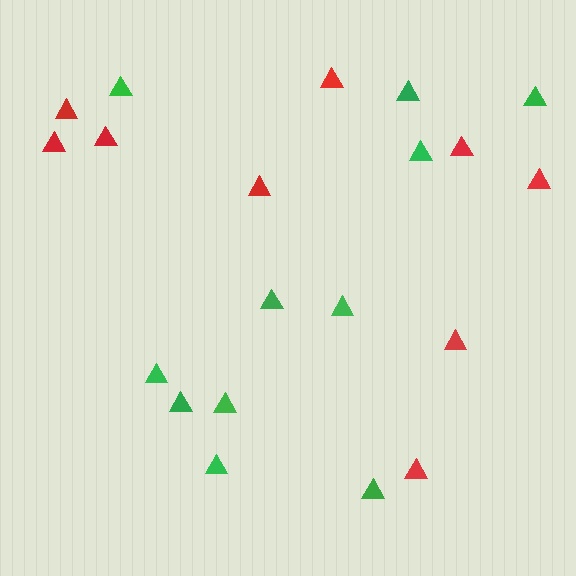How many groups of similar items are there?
There are 2 groups: one group of green triangles (11) and one group of red triangles (9).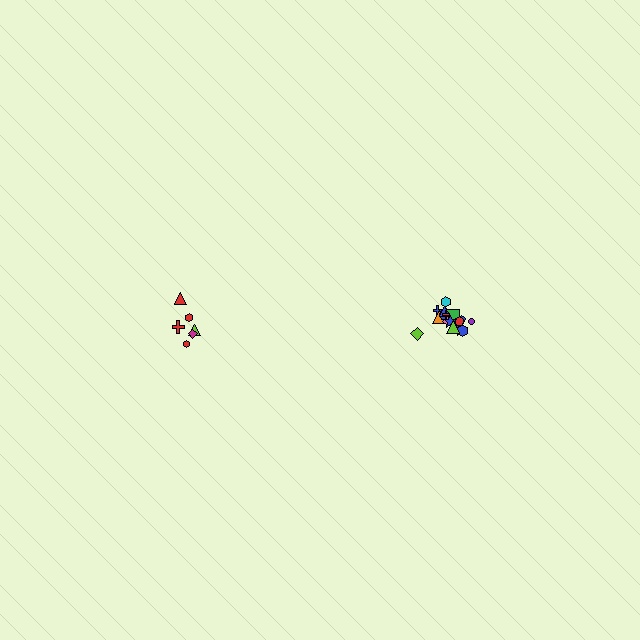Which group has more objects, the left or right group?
The right group.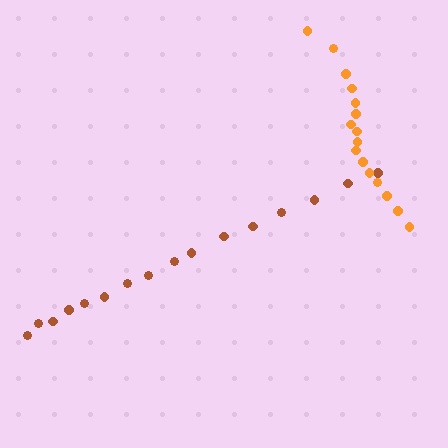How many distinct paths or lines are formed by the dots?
There are 2 distinct paths.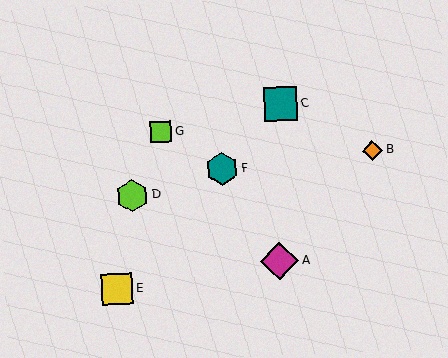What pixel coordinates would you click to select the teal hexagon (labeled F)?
Click at (222, 169) to select the teal hexagon F.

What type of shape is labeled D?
Shape D is a lime hexagon.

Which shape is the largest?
The magenta diamond (labeled A) is the largest.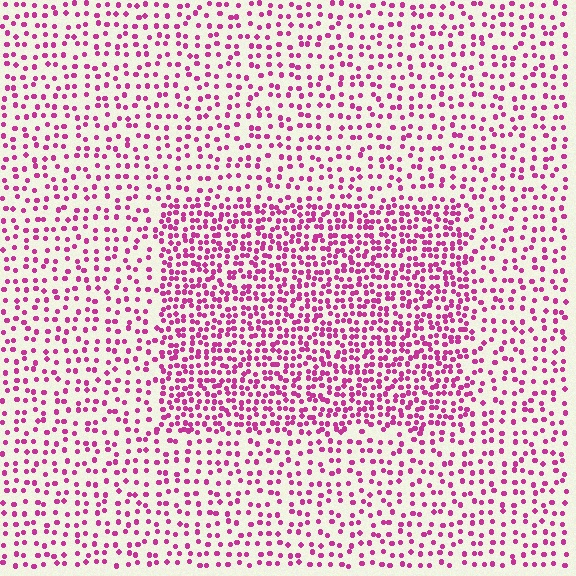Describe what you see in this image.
The image contains small magenta elements arranged at two different densities. A rectangle-shaped region is visible where the elements are more densely packed than the surrounding area.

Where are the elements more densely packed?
The elements are more densely packed inside the rectangle boundary.